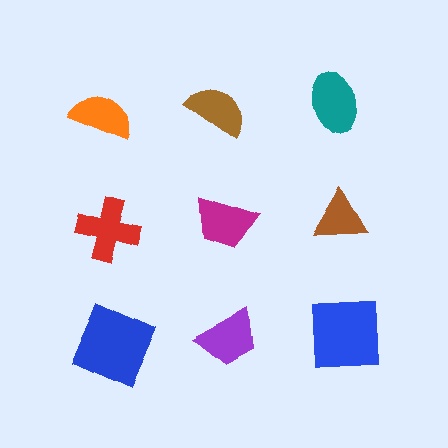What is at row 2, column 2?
A magenta trapezoid.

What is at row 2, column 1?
A red cross.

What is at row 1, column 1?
An orange semicircle.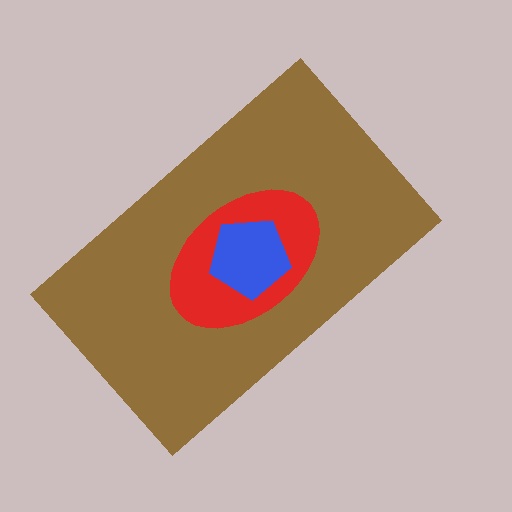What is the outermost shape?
The brown rectangle.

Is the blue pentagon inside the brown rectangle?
Yes.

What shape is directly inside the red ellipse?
The blue pentagon.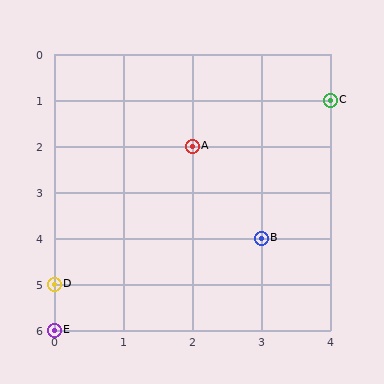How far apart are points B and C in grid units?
Points B and C are 1 column and 3 rows apart (about 3.2 grid units diagonally).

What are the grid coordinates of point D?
Point D is at grid coordinates (0, 5).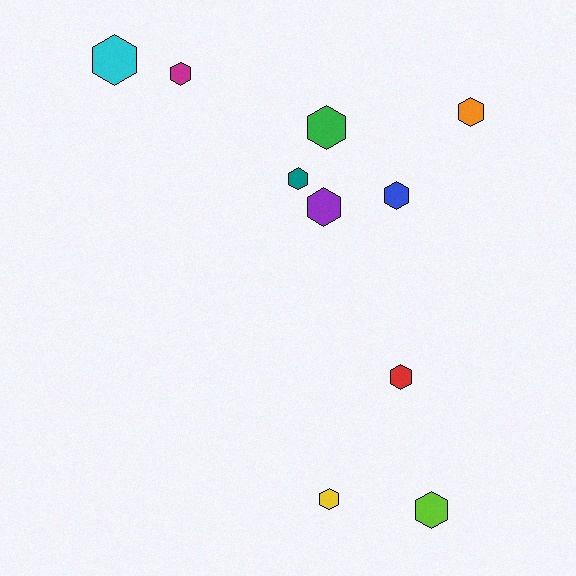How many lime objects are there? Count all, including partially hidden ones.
There is 1 lime object.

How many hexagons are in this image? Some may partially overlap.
There are 10 hexagons.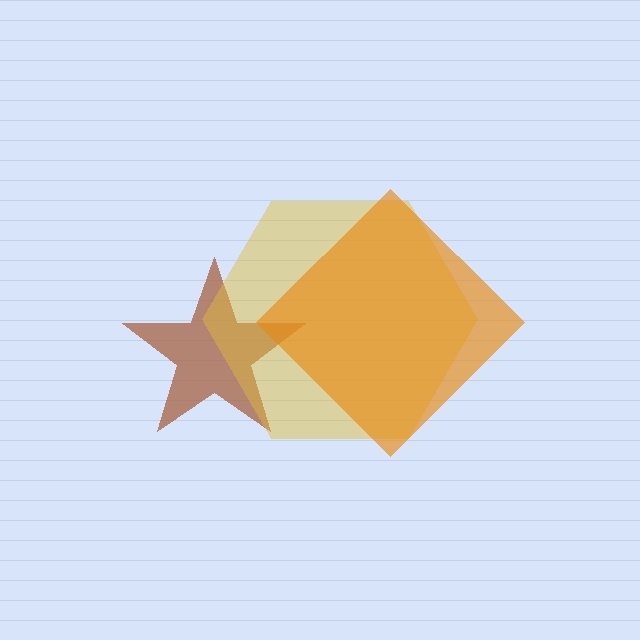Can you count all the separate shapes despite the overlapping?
Yes, there are 3 separate shapes.